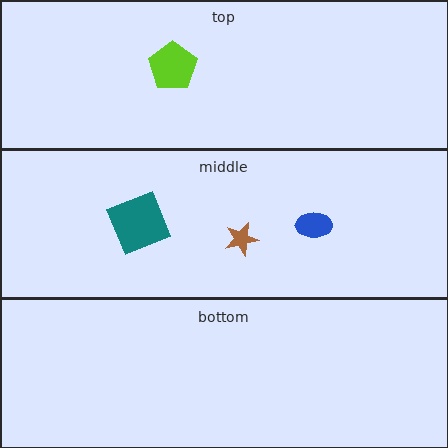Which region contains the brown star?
The middle region.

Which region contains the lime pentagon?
The top region.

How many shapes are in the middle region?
3.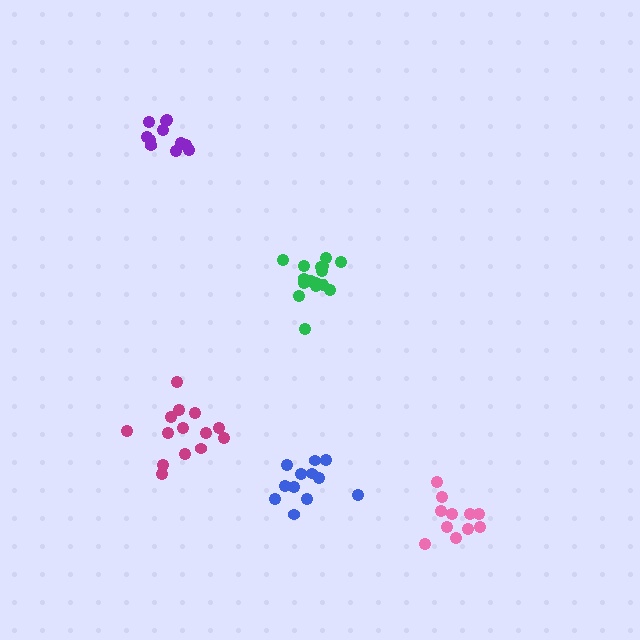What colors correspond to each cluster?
The clusters are colored: pink, blue, magenta, purple, green.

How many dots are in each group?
Group 1: 11 dots, Group 2: 12 dots, Group 3: 14 dots, Group 4: 11 dots, Group 5: 16 dots (64 total).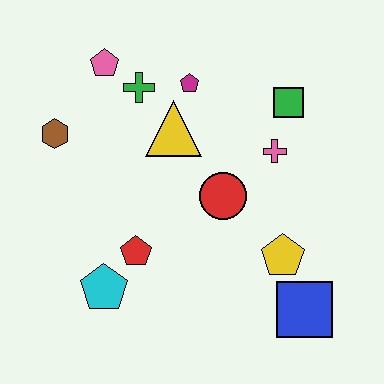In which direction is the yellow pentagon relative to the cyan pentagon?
The yellow pentagon is to the right of the cyan pentagon.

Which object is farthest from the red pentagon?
The green square is farthest from the red pentagon.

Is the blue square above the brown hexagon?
No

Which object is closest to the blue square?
The yellow pentagon is closest to the blue square.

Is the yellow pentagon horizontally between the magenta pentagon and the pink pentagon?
No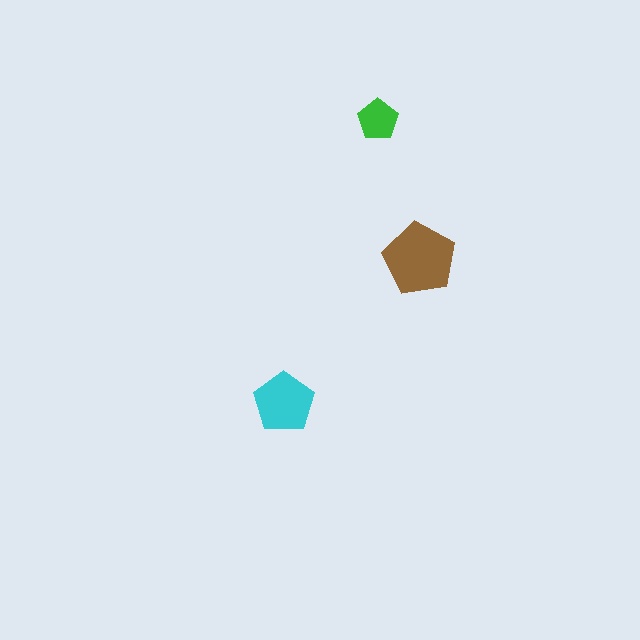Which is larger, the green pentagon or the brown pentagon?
The brown one.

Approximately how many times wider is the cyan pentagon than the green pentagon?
About 1.5 times wider.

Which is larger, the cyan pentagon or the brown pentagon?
The brown one.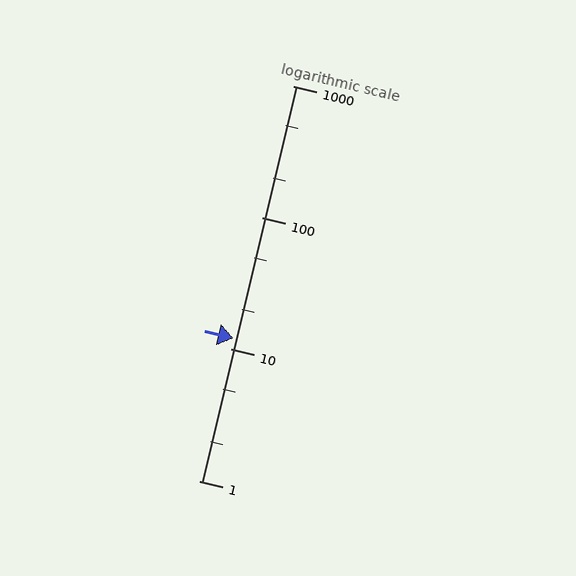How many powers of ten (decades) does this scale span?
The scale spans 3 decades, from 1 to 1000.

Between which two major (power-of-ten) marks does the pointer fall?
The pointer is between 10 and 100.